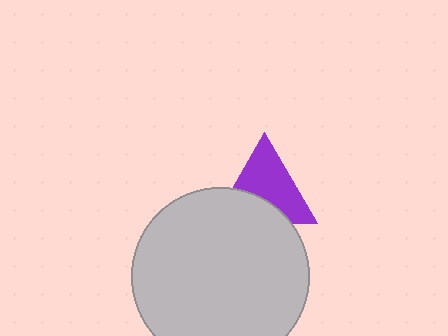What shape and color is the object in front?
The object in front is a light gray circle.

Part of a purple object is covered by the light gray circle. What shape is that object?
It is a triangle.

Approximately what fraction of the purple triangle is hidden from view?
Roughly 37% of the purple triangle is hidden behind the light gray circle.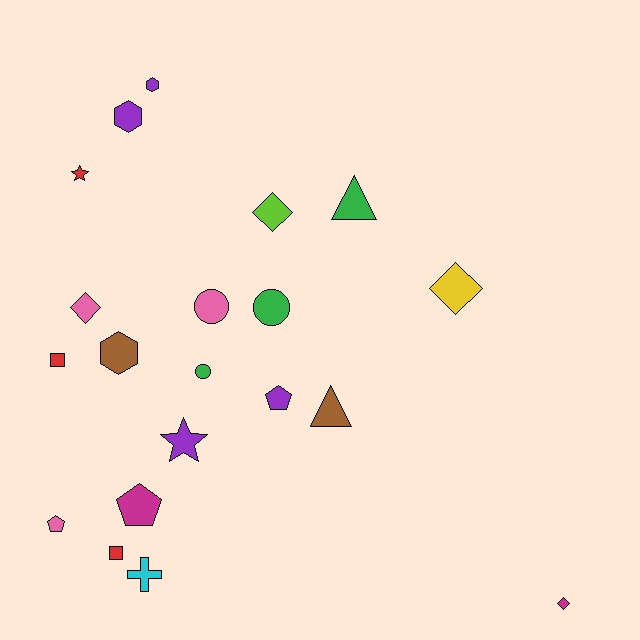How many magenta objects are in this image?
There are 2 magenta objects.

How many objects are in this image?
There are 20 objects.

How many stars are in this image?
There are 2 stars.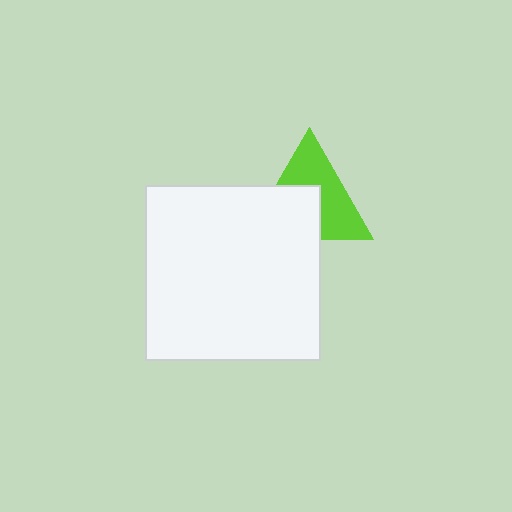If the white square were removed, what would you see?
You would see the complete lime triangle.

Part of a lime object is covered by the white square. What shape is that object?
It is a triangle.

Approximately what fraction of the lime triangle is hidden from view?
Roughly 45% of the lime triangle is hidden behind the white square.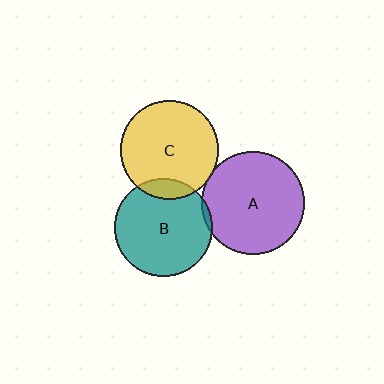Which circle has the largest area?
Circle A (purple).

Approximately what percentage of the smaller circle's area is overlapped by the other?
Approximately 5%.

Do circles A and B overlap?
Yes.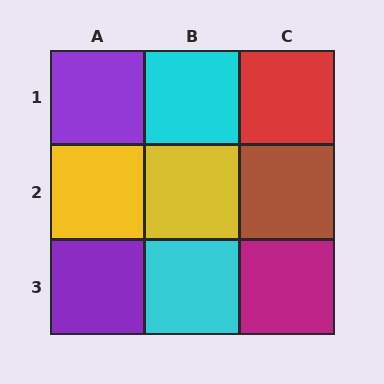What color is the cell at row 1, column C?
Red.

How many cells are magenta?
1 cell is magenta.